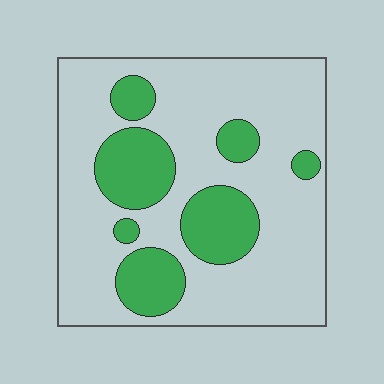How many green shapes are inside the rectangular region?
7.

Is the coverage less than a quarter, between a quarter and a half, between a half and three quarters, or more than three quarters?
Between a quarter and a half.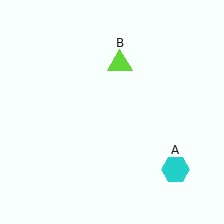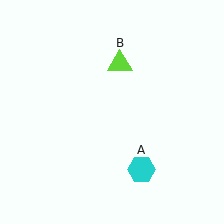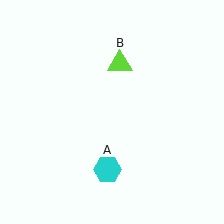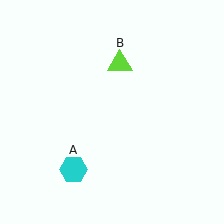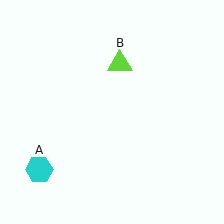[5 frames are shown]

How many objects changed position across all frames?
1 object changed position: cyan hexagon (object A).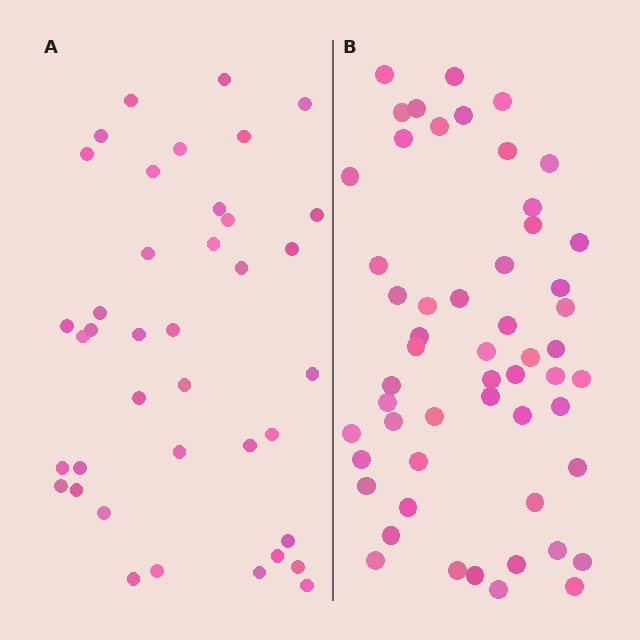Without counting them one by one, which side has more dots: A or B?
Region B (the right region) has more dots.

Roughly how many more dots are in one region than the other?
Region B has approximately 15 more dots than region A.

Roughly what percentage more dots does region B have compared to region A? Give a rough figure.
About 40% more.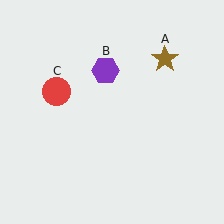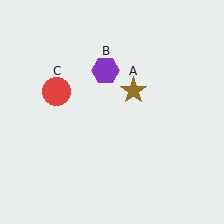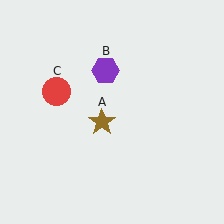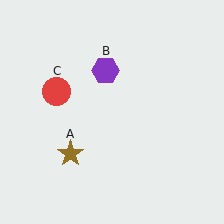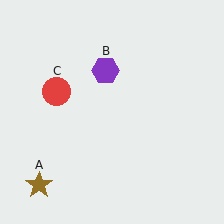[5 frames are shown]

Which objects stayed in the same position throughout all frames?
Purple hexagon (object B) and red circle (object C) remained stationary.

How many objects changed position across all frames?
1 object changed position: brown star (object A).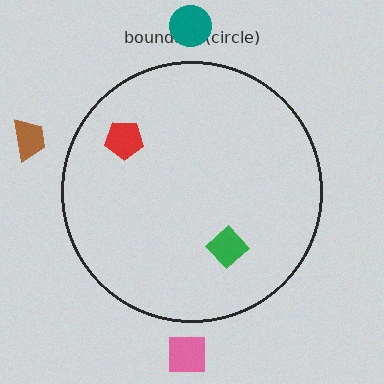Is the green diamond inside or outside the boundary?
Inside.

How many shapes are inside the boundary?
2 inside, 3 outside.